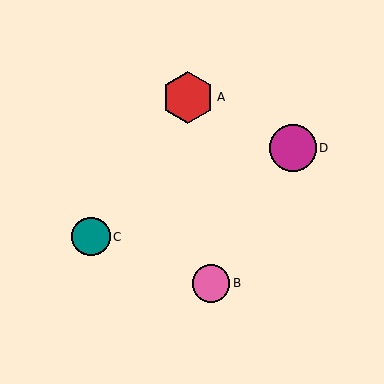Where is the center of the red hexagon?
The center of the red hexagon is at (188, 97).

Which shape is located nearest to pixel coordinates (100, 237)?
The teal circle (labeled C) at (91, 237) is nearest to that location.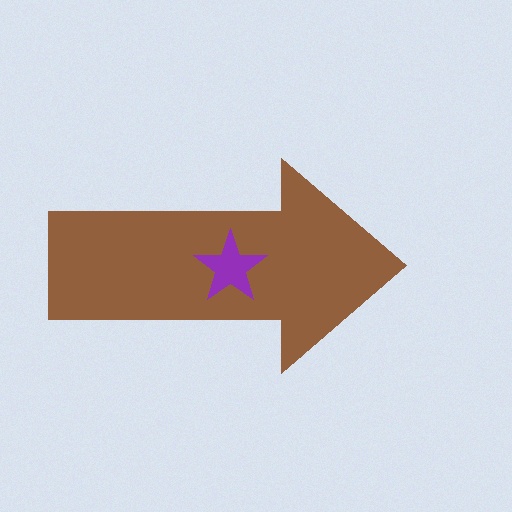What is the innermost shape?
The purple star.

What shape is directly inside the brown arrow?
The purple star.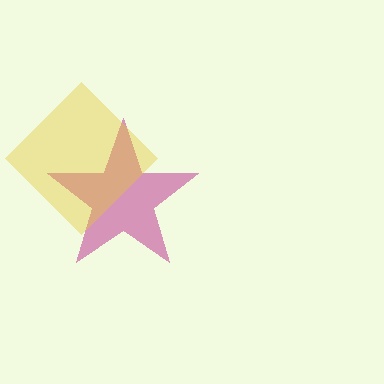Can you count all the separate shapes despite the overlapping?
Yes, there are 2 separate shapes.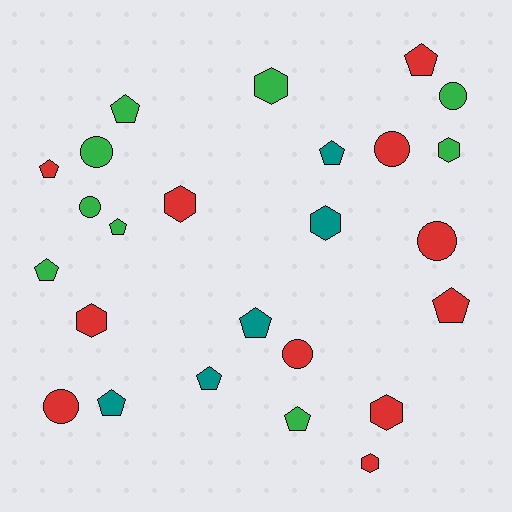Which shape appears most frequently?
Pentagon, with 11 objects.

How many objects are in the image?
There are 25 objects.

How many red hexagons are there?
There are 4 red hexagons.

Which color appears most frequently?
Red, with 11 objects.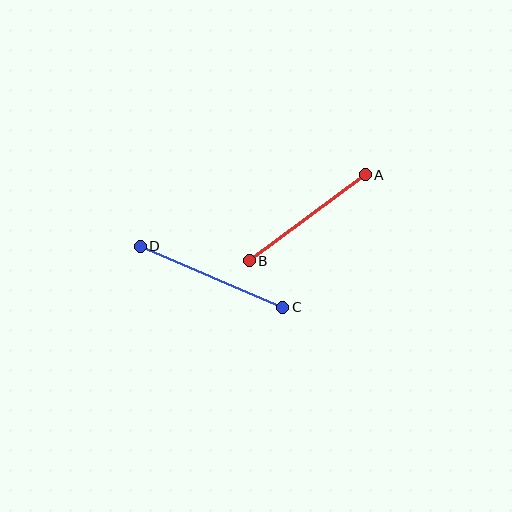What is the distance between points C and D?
The distance is approximately 155 pixels.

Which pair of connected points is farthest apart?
Points C and D are farthest apart.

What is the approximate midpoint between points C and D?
The midpoint is at approximately (211, 277) pixels.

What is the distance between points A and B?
The distance is approximately 144 pixels.